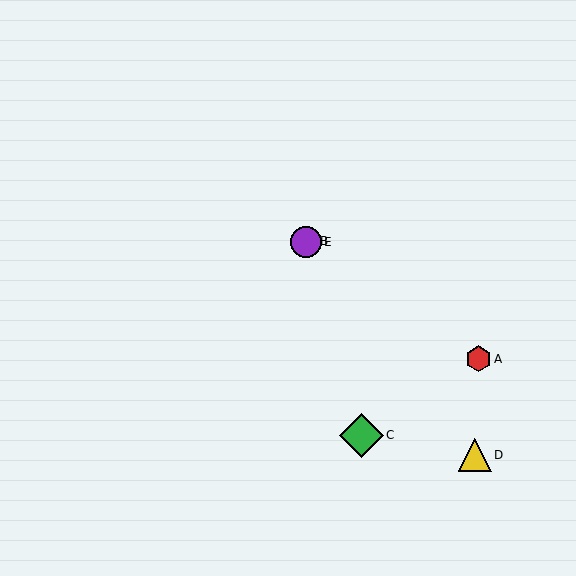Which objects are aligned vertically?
Objects B, E are aligned vertically.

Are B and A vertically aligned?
No, B is at x≈306 and A is at x≈478.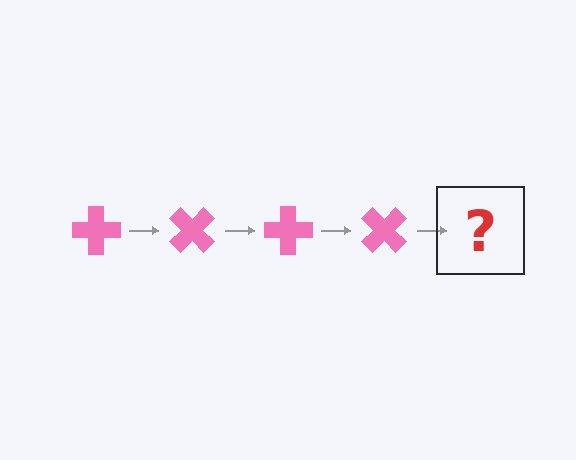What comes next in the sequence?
The next element should be a pink cross rotated 180 degrees.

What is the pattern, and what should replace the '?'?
The pattern is that the cross rotates 45 degrees each step. The '?' should be a pink cross rotated 180 degrees.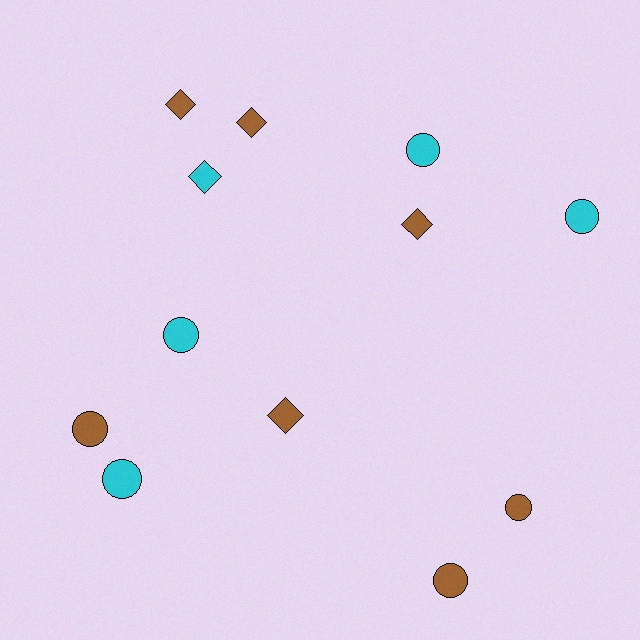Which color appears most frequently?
Brown, with 7 objects.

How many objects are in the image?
There are 12 objects.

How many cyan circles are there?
There are 4 cyan circles.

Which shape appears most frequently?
Circle, with 7 objects.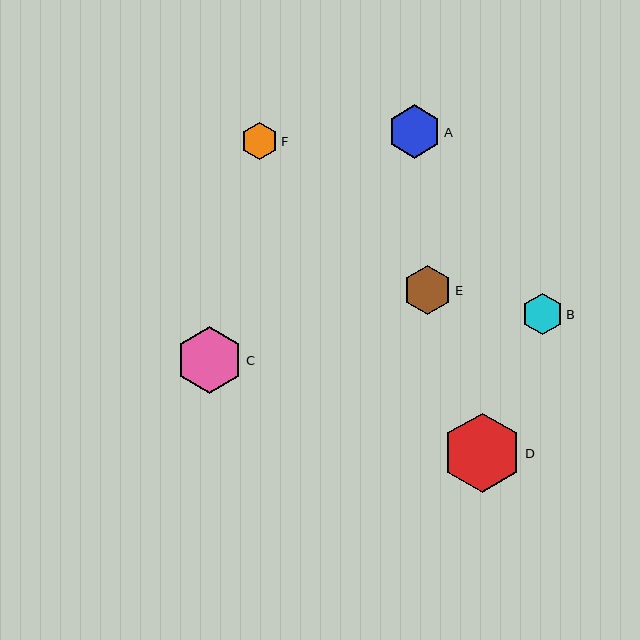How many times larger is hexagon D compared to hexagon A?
Hexagon D is approximately 1.5 times the size of hexagon A.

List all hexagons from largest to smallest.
From largest to smallest: D, C, A, E, B, F.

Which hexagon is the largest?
Hexagon D is the largest with a size of approximately 80 pixels.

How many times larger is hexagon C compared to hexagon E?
Hexagon C is approximately 1.4 times the size of hexagon E.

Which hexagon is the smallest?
Hexagon F is the smallest with a size of approximately 37 pixels.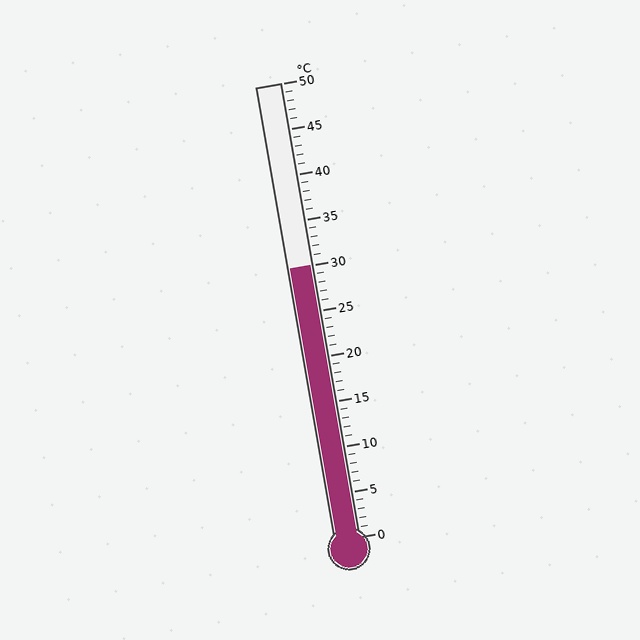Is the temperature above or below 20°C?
The temperature is above 20°C.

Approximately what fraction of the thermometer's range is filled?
The thermometer is filled to approximately 60% of its range.